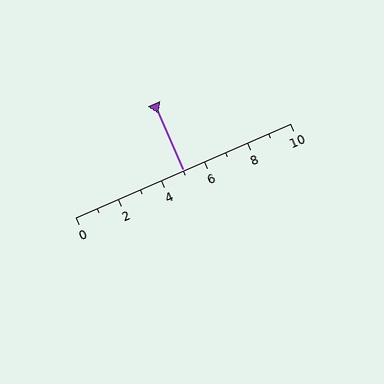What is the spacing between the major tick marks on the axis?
The major ticks are spaced 2 apart.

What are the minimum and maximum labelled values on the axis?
The axis runs from 0 to 10.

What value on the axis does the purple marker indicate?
The marker indicates approximately 5.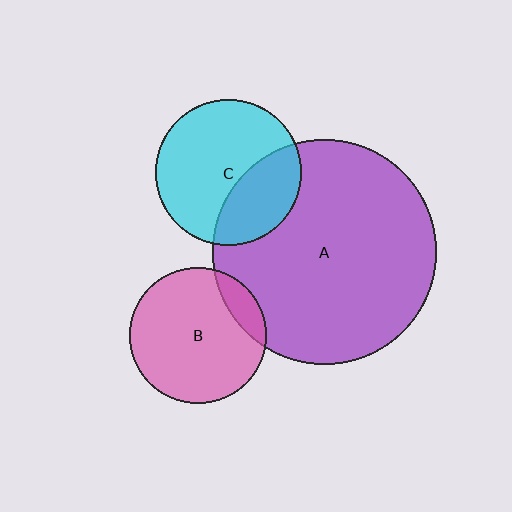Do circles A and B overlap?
Yes.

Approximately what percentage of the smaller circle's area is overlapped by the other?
Approximately 15%.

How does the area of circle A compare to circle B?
Approximately 2.7 times.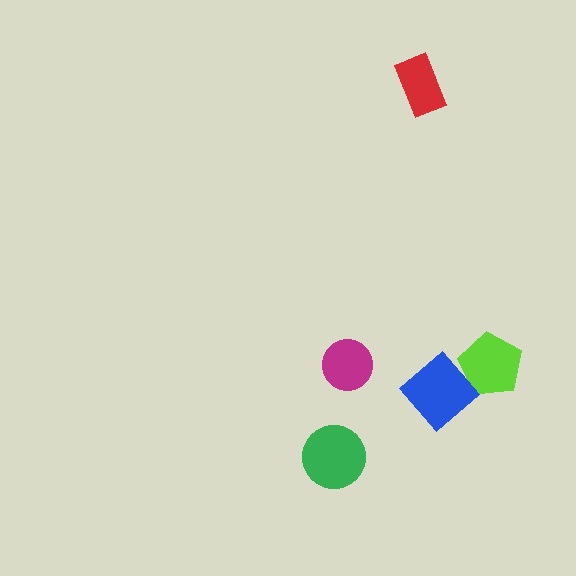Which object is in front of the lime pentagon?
The blue diamond is in front of the lime pentagon.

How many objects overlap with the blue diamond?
1 object overlaps with the blue diamond.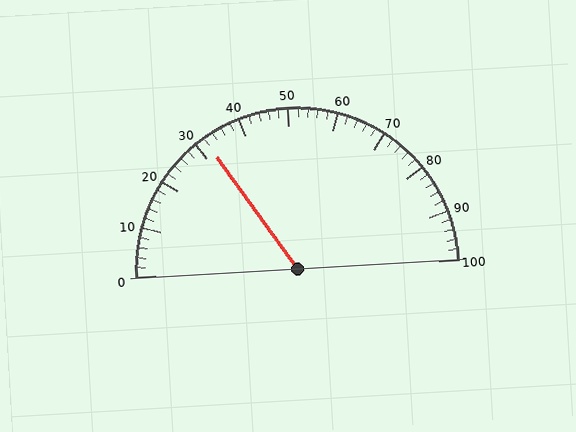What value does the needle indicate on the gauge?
The needle indicates approximately 32.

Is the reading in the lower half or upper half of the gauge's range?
The reading is in the lower half of the range (0 to 100).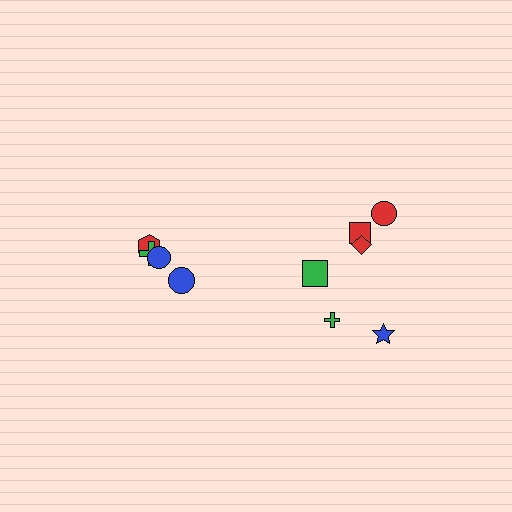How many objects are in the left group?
There are 4 objects.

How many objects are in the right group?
There are 6 objects.